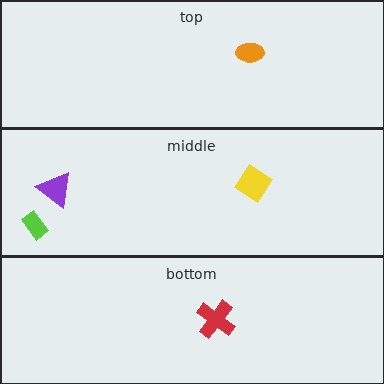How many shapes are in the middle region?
3.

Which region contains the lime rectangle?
The middle region.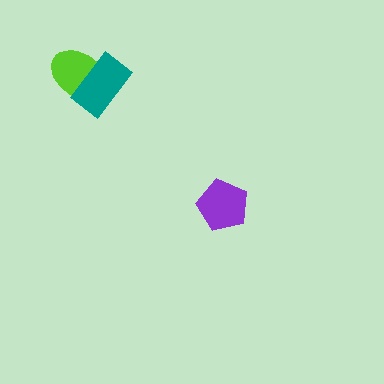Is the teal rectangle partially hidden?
No, no other shape covers it.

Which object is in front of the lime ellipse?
The teal rectangle is in front of the lime ellipse.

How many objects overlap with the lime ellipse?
1 object overlaps with the lime ellipse.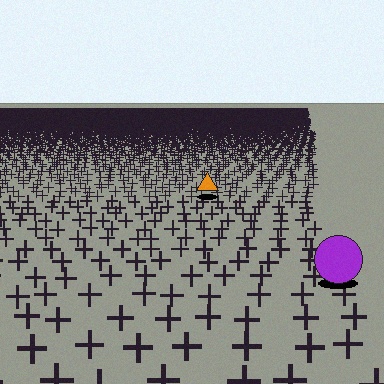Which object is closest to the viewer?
The purple circle is closest. The texture marks near it are larger and more spread out.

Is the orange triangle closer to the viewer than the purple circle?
No. The purple circle is closer — you can tell from the texture gradient: the ground texture is coarser near it.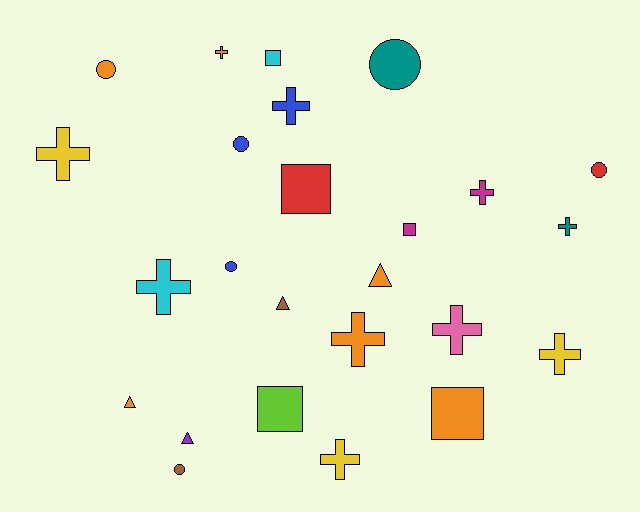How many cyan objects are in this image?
There are 2 cyan objects.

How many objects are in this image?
There are 25 objects.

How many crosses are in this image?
There are 10 crosses.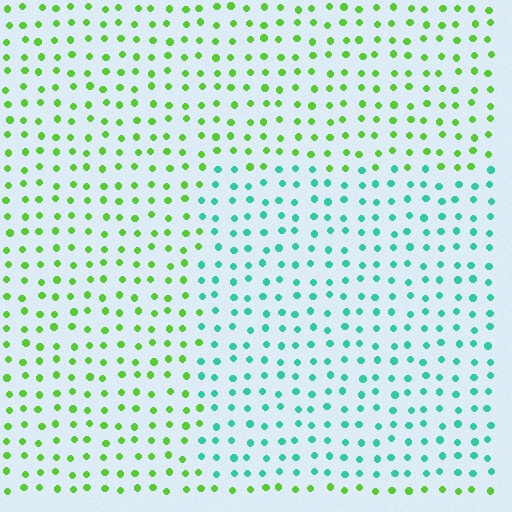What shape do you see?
I see a rectangle.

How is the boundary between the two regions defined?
The boundary is defined purely by a slight shift in hue (about 57 degrees). Spacing, size, and orientation are identical on both sides.